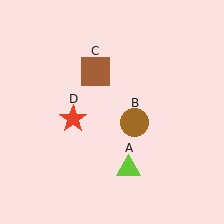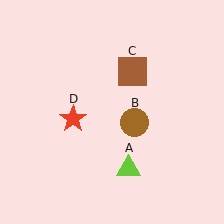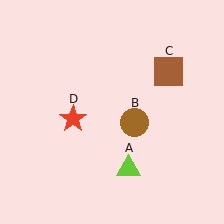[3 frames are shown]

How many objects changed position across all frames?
1 object changed position: brown square (object C).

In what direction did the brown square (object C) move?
The brown square (object C) moved right.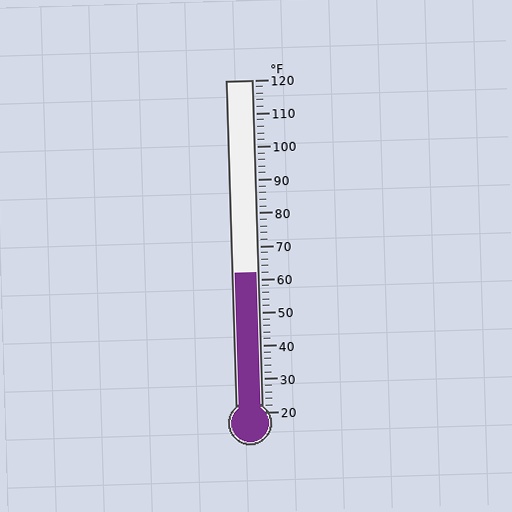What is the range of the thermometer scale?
The thermometer scale ranges from 20°F to 120°F.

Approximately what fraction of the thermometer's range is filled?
The thermometer is filled to approximately 40% of its range.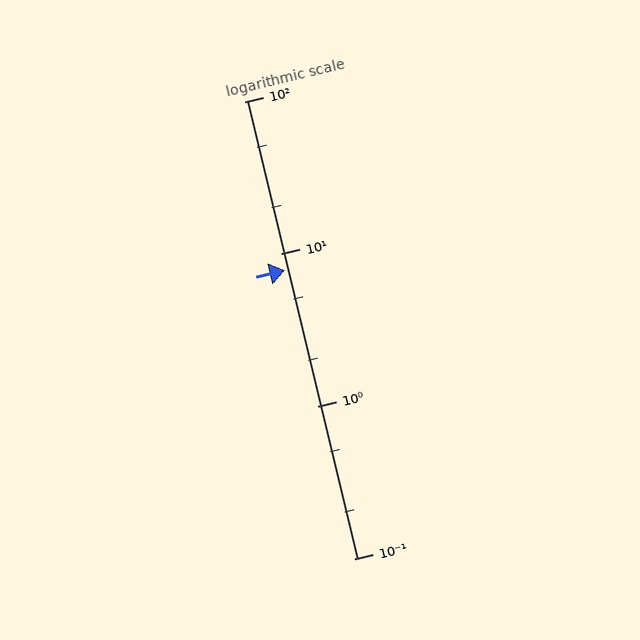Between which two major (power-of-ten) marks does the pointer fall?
The pointer is between 1 and 10.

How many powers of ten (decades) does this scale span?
The scale spans 3 decades, from 0.1 to 100.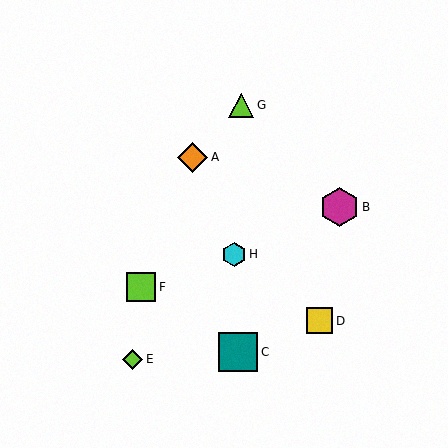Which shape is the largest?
The magenta hexagon (labeled B) is the largest.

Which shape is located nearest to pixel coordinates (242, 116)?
The lime triangle (labeled G) at (241, 105) is nearest to that location.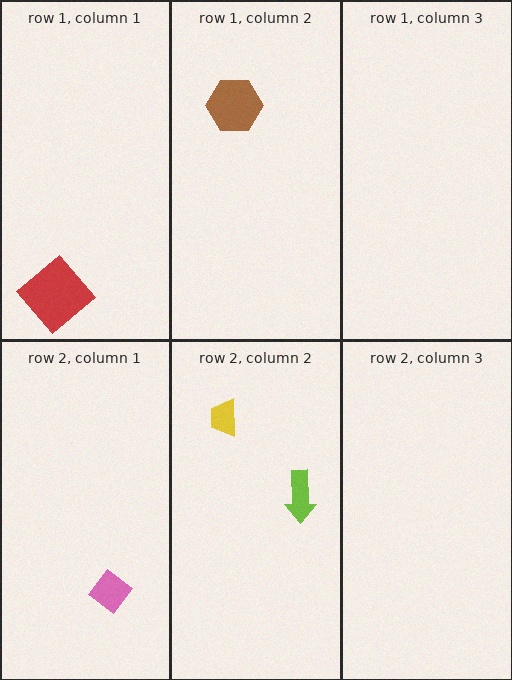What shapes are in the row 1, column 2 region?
The brown hexagon.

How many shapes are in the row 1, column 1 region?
1.